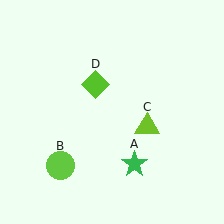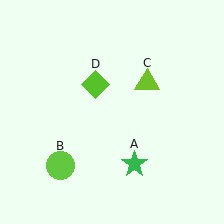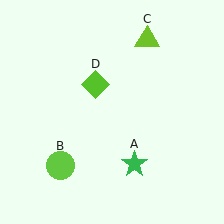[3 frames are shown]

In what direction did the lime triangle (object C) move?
The lime triangle (object C) moved up.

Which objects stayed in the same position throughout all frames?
Green star (object A) and lime circle (object B) and lime diamond (object D) remained stationary.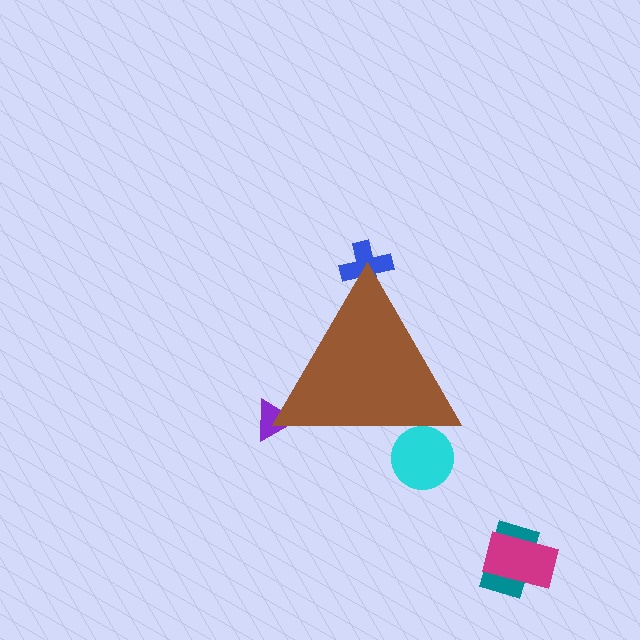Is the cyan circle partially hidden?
Yes, the cyan circle is partially hidden behind the brown triangle.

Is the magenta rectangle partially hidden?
No, the magenta rectangle is fully visible.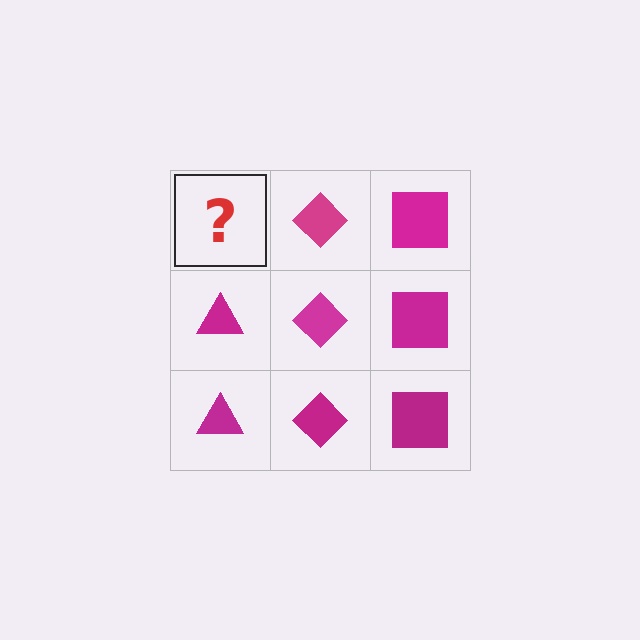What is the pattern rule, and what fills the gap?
The rule is that each column has a consistent shape. The gap should be filled with a magenta triangle.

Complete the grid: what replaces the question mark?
The question mark should be replaced with a magenta triangle.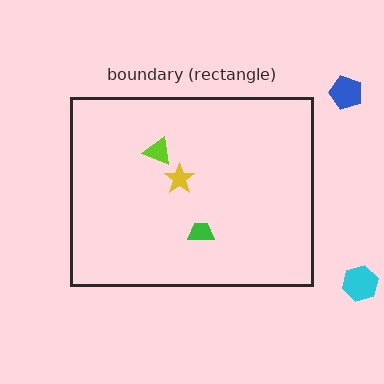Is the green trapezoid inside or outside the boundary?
Inside.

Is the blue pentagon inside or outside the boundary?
Outside.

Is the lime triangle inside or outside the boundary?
Inside.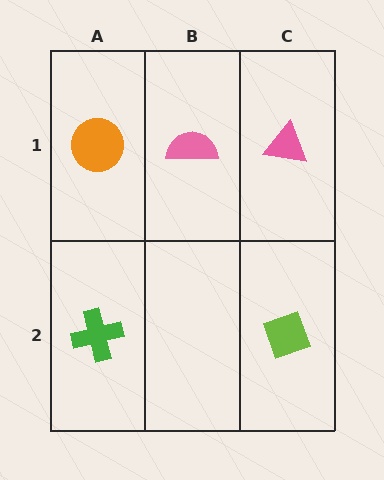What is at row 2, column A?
A green cross.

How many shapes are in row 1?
3 shapes.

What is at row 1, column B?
A pink semicircle.